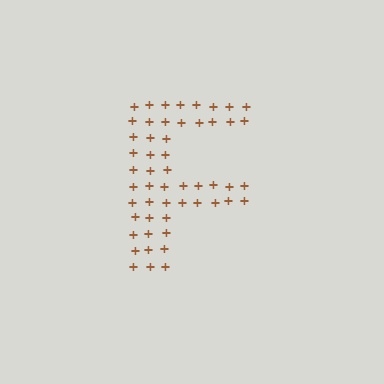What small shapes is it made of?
It is made of small plus signs.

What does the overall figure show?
The overall figure shows the letter F.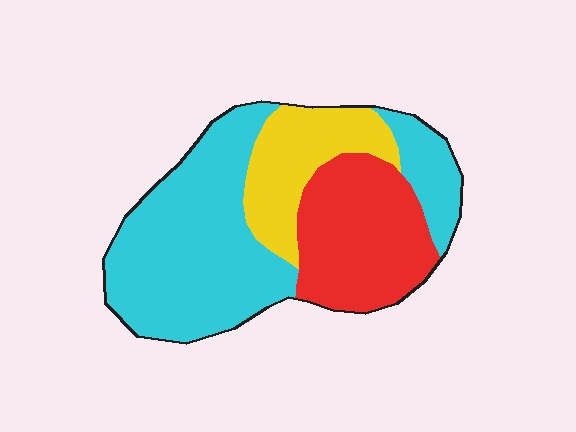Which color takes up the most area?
Cyan, at roughly 55%.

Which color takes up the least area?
Yellow, at roughly 20%.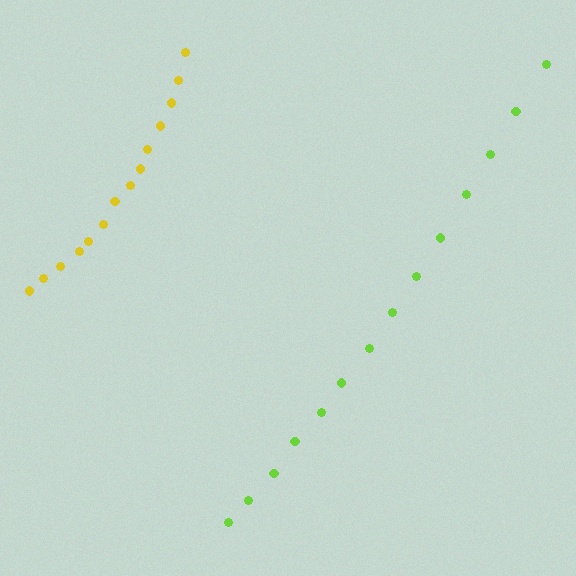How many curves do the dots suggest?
There are 2 distinct paths.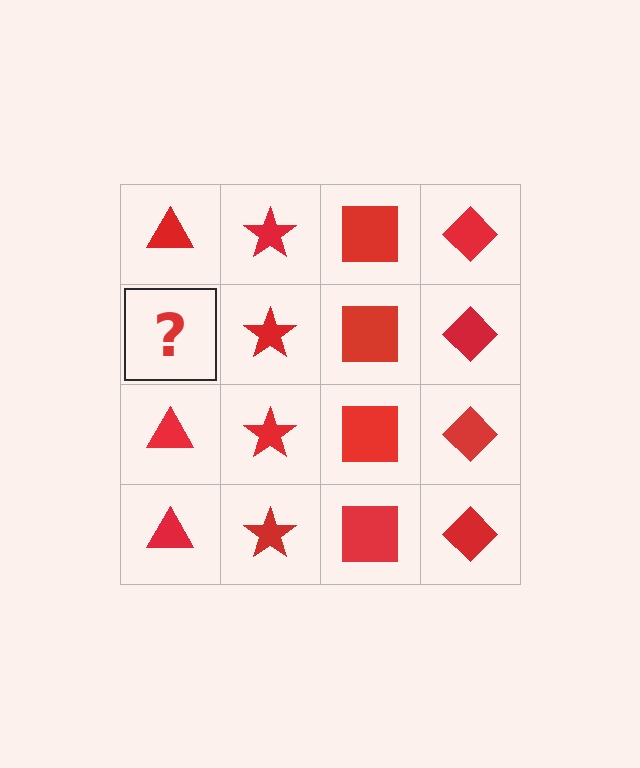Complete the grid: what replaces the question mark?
The question mark should be replaced with a red triangle.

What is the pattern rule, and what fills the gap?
The rule is that each column has a consistent shape. The gap should be filled with a red triangle.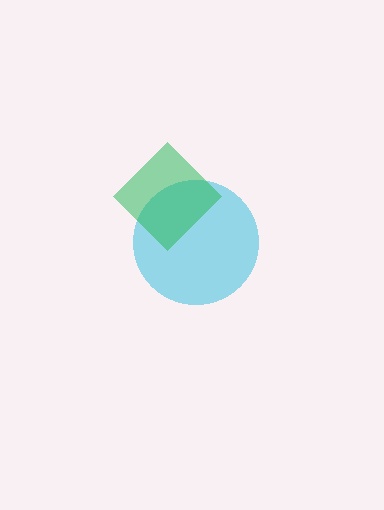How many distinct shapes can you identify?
There are 2 distinct shapes: a cyan circle, a green diamond.